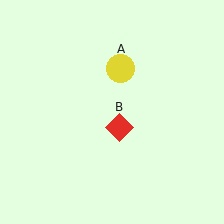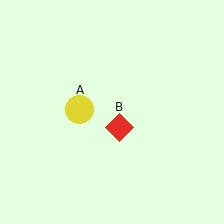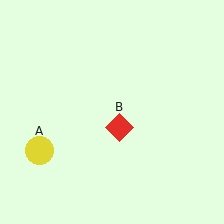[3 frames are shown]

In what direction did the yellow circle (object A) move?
The yellow circle (object A) moved down and to the left.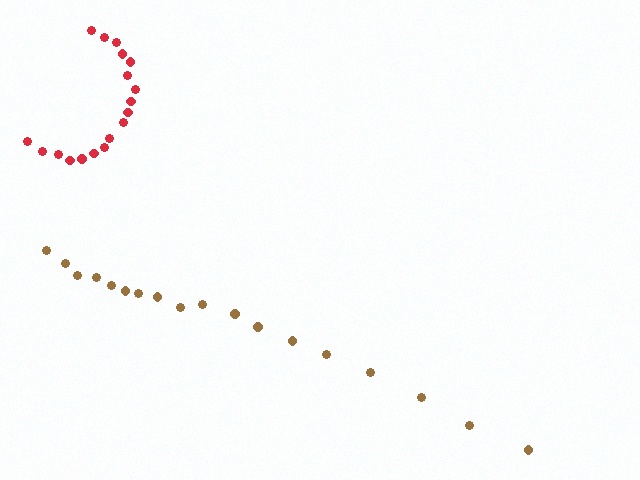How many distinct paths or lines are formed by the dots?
There are 2 distinct paths.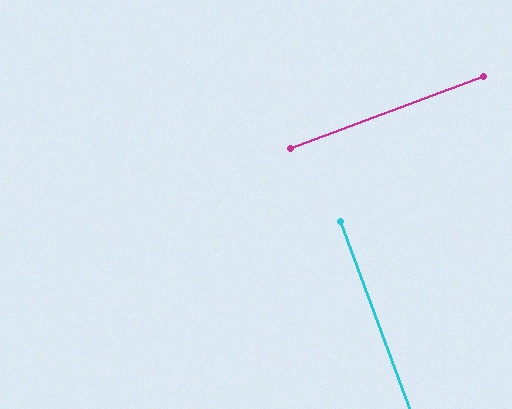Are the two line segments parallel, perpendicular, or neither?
Perpendicular — they meet at approximately 90°.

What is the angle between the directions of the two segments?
Approximately 90 degrees.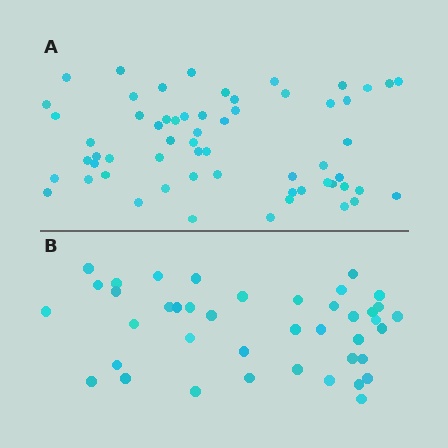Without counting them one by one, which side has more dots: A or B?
Region A (the top region) has more dots.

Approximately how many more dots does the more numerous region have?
Region A has approximately 20 more dots than region B.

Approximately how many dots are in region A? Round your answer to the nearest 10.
About 60 dots.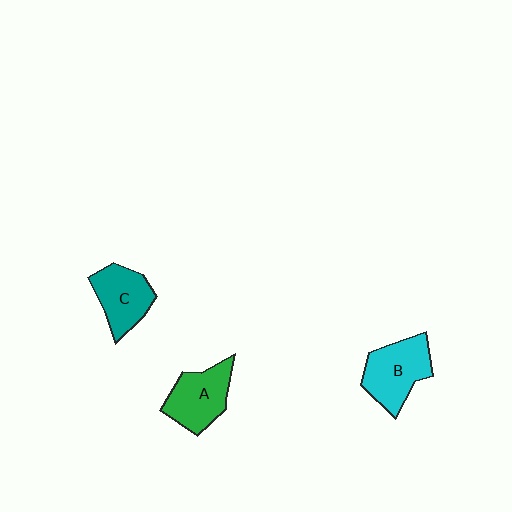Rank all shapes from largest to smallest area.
From largest to smallest: B (cyan), A (green), C (teal).